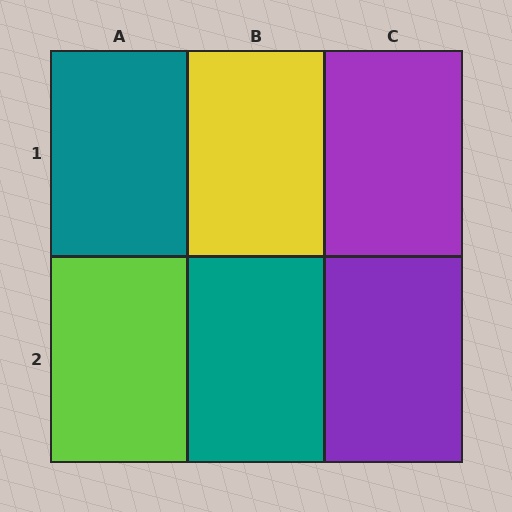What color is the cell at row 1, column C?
Purple.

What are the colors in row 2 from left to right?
Lime, teal, purple.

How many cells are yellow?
1 cell is yellow.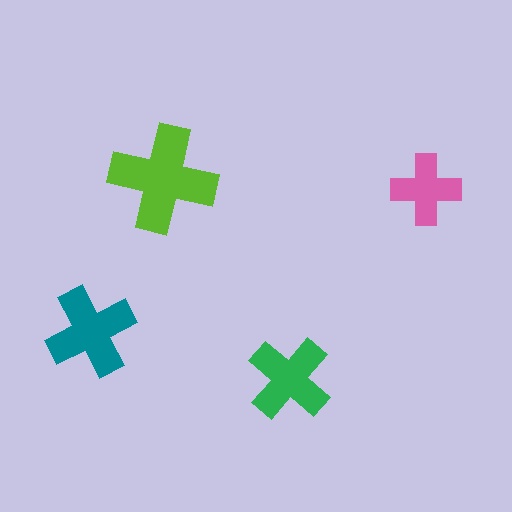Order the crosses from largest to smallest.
the lime one, the teal one, the green one, the pink one.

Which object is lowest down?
The green cross is bottommost.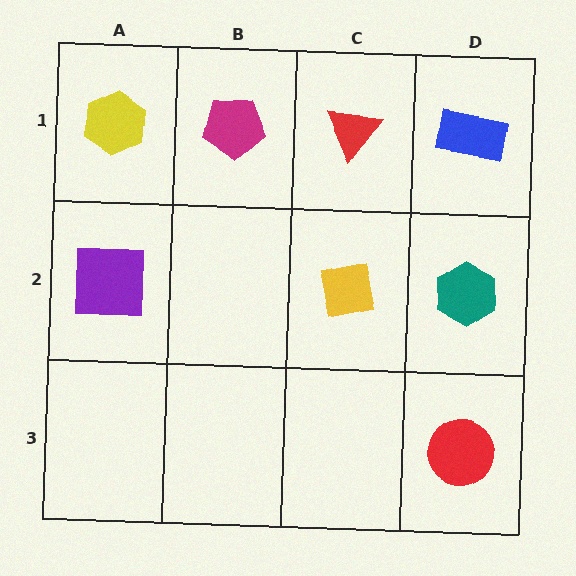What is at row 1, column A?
A yellow hexagon.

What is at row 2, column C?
A yellow square.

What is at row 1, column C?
A red triangle.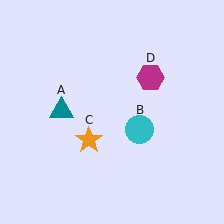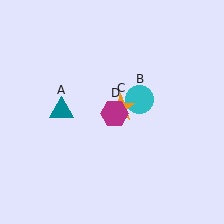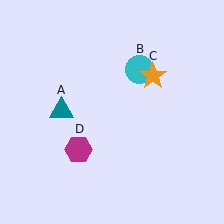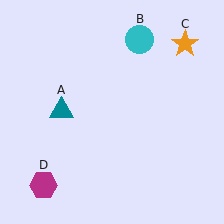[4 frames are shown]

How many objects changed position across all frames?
3 objects changed position: cyan circle (object B), orange star (object C), magenta hexagon (object D).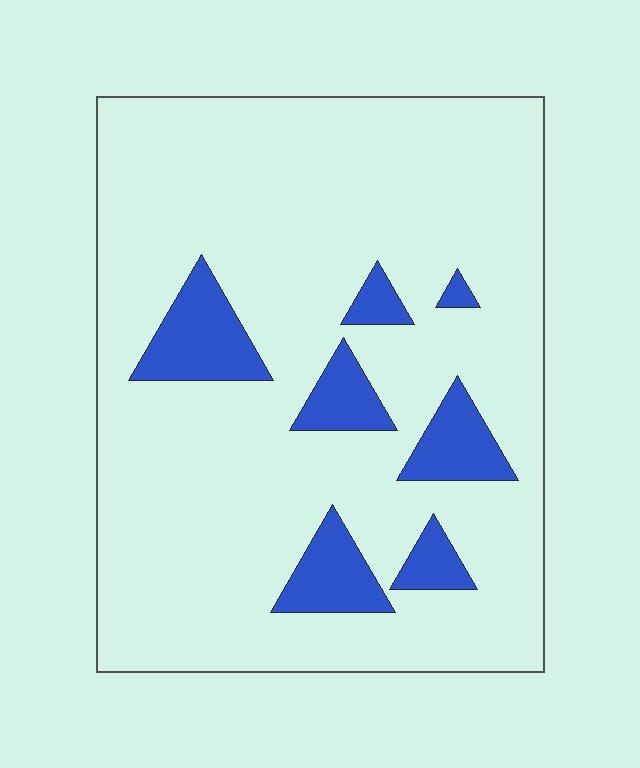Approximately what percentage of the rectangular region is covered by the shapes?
Approximately 15%.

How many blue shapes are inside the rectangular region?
7.